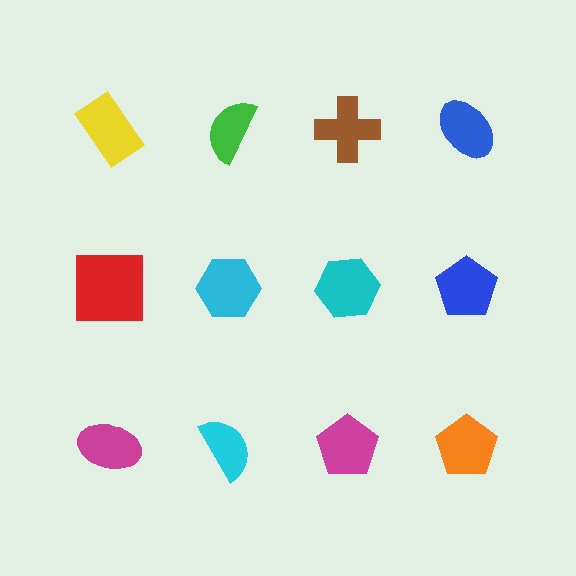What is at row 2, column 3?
A cyan hexagon.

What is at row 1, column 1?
A yellow rectangle.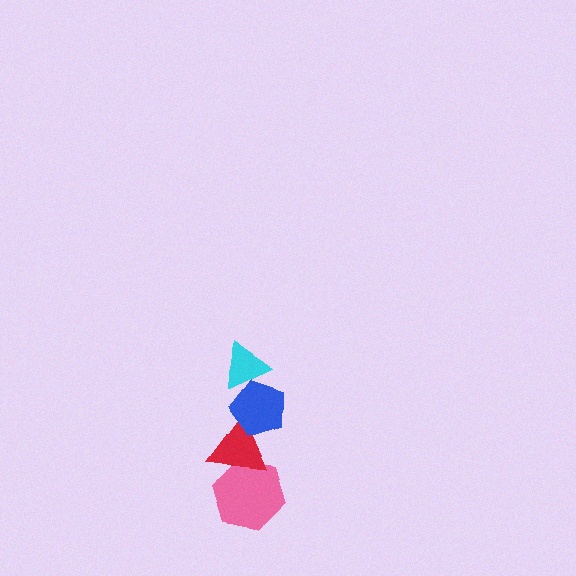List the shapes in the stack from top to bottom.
From top to bottom: the cyan triangle, the blue pentagon, the red triangle, the pink hexagon.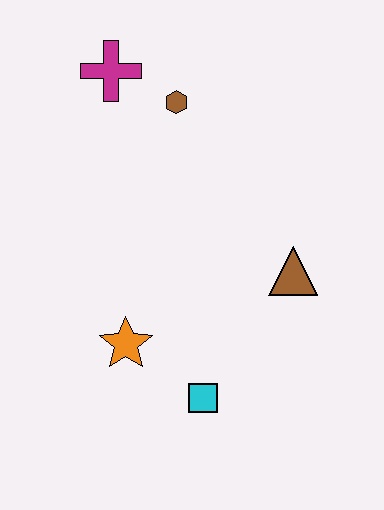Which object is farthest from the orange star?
The magenta cross is farthest from the orange star.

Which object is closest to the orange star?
The cyan square is closest to the orange star.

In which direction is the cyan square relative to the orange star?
The cyan square is to the right of the orange star.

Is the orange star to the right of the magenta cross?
Yes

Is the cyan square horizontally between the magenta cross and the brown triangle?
Yes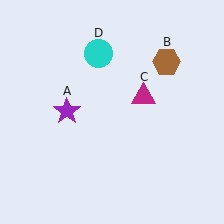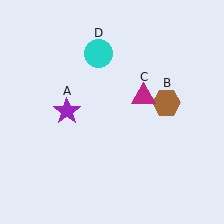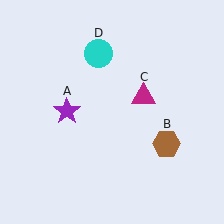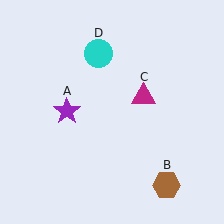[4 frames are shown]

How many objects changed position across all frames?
1 object changed position: brown hexagon (object B).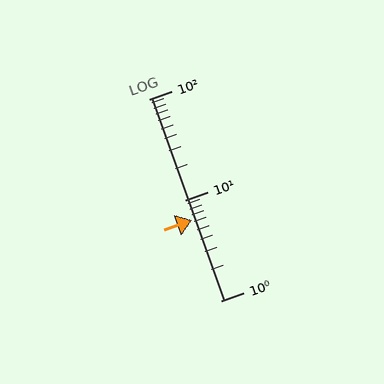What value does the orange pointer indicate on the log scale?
The pointer indicates approximately 6.3.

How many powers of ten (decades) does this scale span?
The scale spans 2 decades, from 1 to 100.